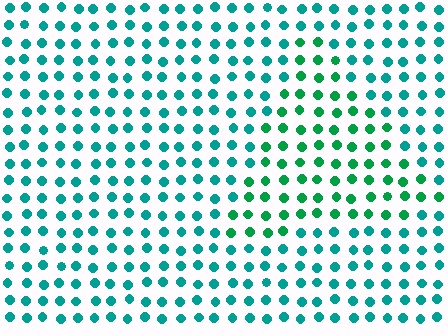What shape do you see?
I see a triangle.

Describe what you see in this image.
The image is filled with small teal elements in a uniform arrangement. A triangle-shaped region is visible where the elements are tinted to a slightly different hue, forming a subtle color boundary.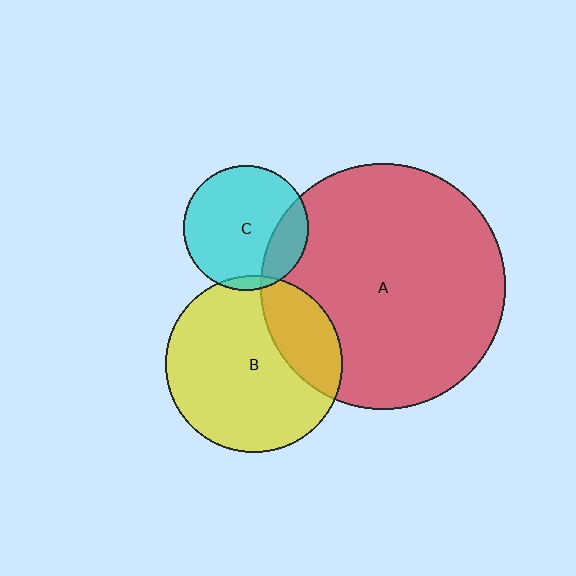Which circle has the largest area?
Circle A (red).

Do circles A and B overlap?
Yes.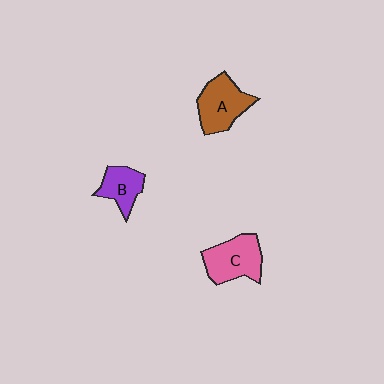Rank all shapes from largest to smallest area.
From largest to smallest: C (pink), A (brown), B (purple).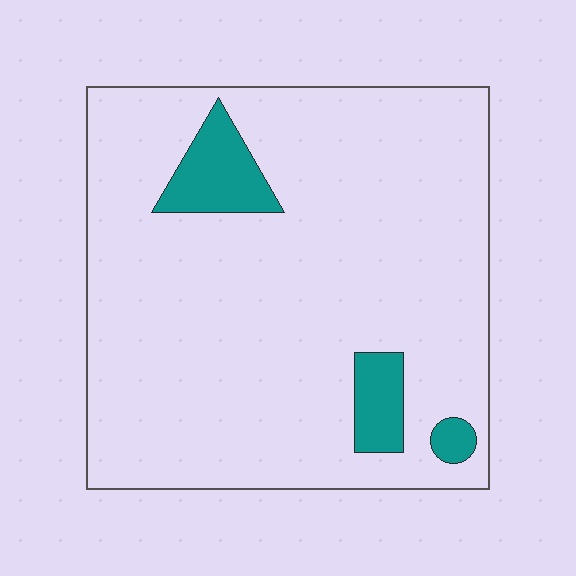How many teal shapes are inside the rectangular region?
3.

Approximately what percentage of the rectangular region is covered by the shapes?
Approximately 10%.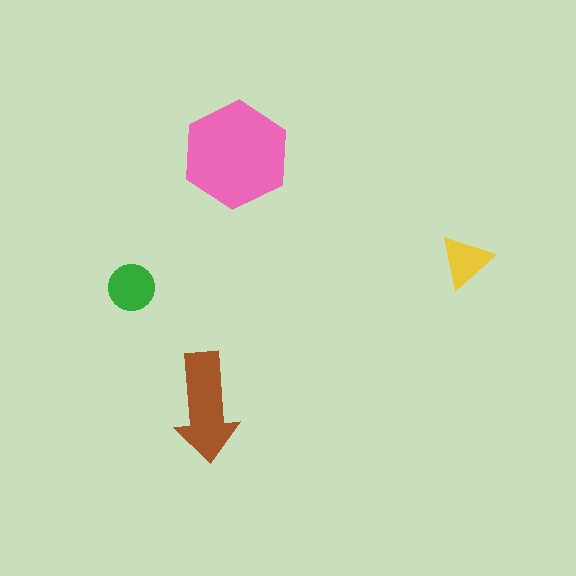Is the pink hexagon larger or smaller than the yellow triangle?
Larger.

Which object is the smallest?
The yellow triangle.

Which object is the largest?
The pink hexagon.